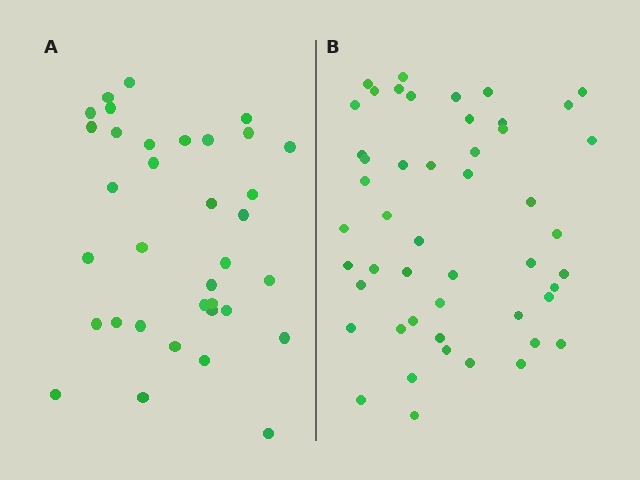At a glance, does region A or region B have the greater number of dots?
Region B (the right region) has more dots.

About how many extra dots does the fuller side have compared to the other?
Region B has approximately 15 more dots than region A.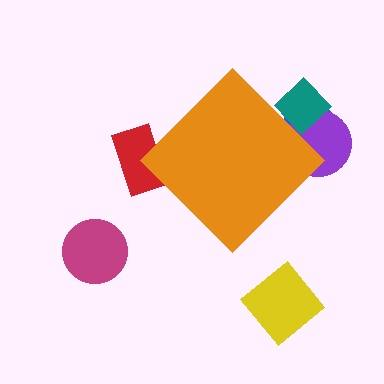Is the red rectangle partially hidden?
Yes, the red rectangle is partially hidden behind the orange diamond.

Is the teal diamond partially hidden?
Yes, the teal diamond is partially hidden behind the orange diamond.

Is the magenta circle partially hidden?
No, the magenta circle is fully visible.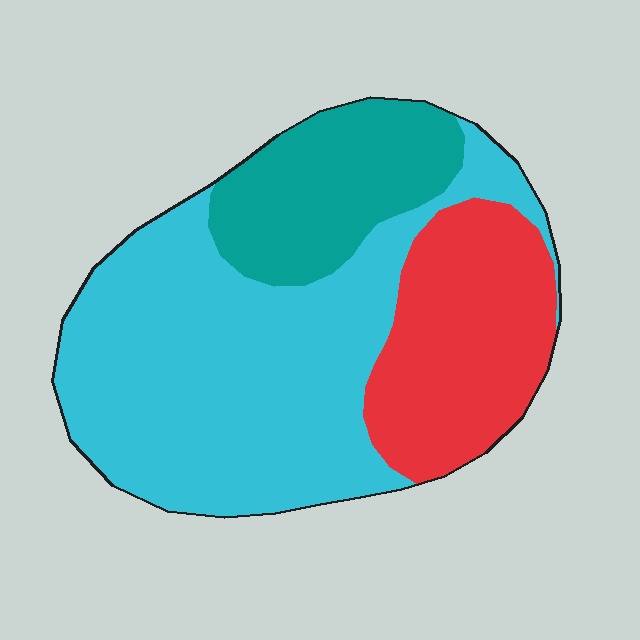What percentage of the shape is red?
Red takes up about one quarter (1/4) of the shape.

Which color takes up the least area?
Teal, at roughly 20%.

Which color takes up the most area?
Cyan, at roughly 55%.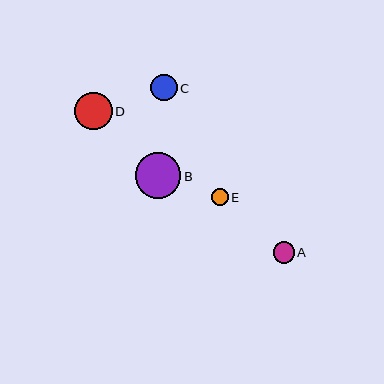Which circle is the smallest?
Circle E is the smallest with a size of approximately 17 pixels.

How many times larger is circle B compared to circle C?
Circle B is approximately 1.7 times the size of circle C.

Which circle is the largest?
Circle B is the largest with a size of approximately 45 pixels.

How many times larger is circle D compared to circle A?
Circle D is approximately 1.7 times the size of circle A.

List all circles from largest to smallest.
From largest to smallest: B, D, C, A, E.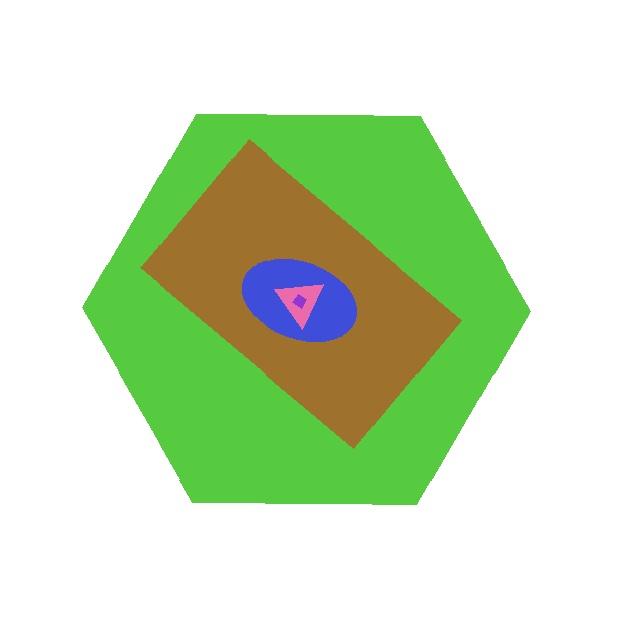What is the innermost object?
The purple diamond.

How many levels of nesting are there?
5.